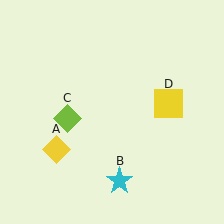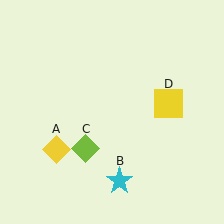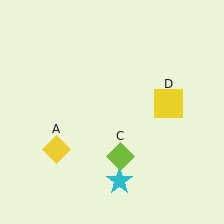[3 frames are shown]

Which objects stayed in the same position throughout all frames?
Yellow diamond (object A) and cyan star (object B) and yellow square (object D) remained stationary.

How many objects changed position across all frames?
1 object changed position: lime diamond (object C).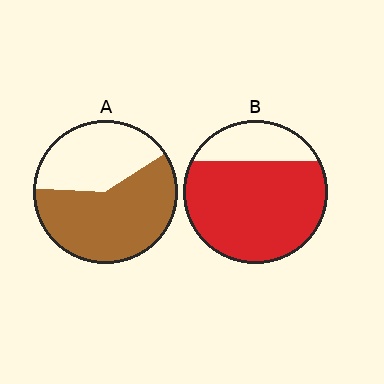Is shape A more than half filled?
Yes.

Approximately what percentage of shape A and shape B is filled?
A is approximately 60% and B is approximately 75%.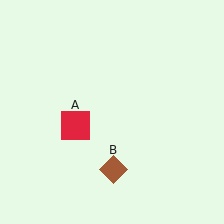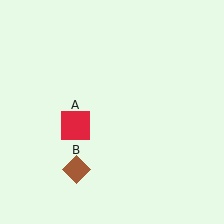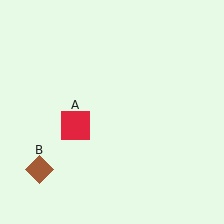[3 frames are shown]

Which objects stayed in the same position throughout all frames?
Red square (object A) remained stationary.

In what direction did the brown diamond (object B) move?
The brown diamond (object B) moved left.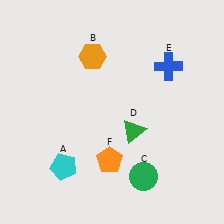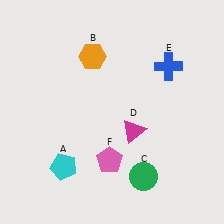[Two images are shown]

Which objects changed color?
D changed from green to magenta. F changed from orange to pink.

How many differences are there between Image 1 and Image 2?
There are 2 differences between the two images.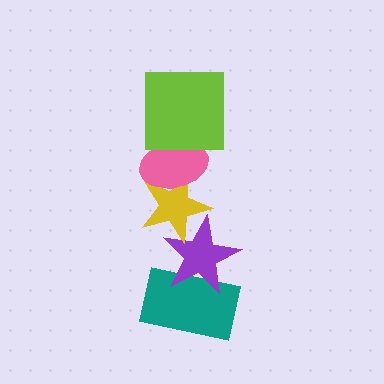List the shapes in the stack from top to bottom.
From top to bottom: the lime square, the pink ellipse, the yellow star, the purple star, the teal rectangle.